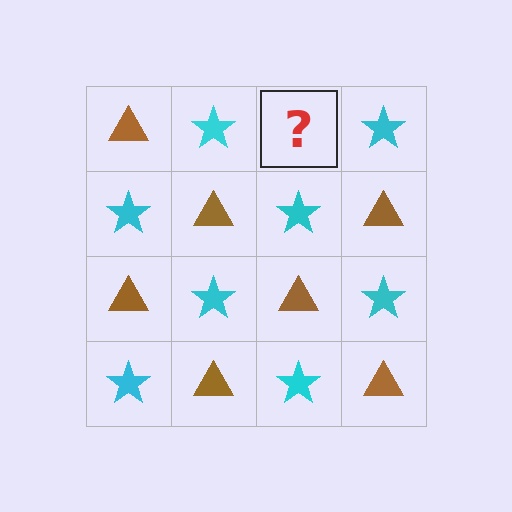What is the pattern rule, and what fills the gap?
The rule is that it alternates brown triangle and cyan star in a checkerboard pattern. The gap should be filled with a brown triangle.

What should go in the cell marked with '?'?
The missing cell should contain a brown triangle.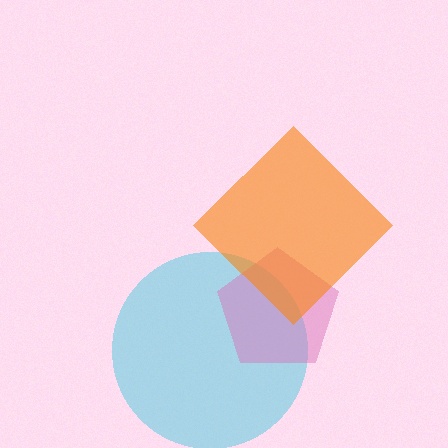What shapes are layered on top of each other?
The layered shapes are: a cyan circle, a pink pentagon, an orange diamond.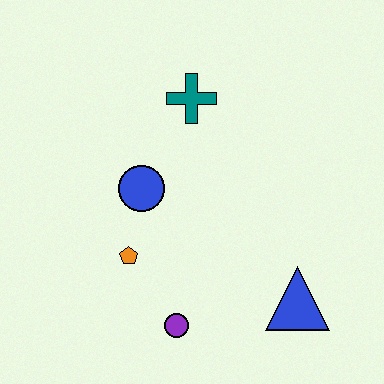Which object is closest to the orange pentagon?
The blue circle is closest to the orange pentagon.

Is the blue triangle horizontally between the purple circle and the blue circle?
No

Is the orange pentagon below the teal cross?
Yes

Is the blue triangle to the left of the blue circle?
No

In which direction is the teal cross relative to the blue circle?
The teal cross is above the blue circle.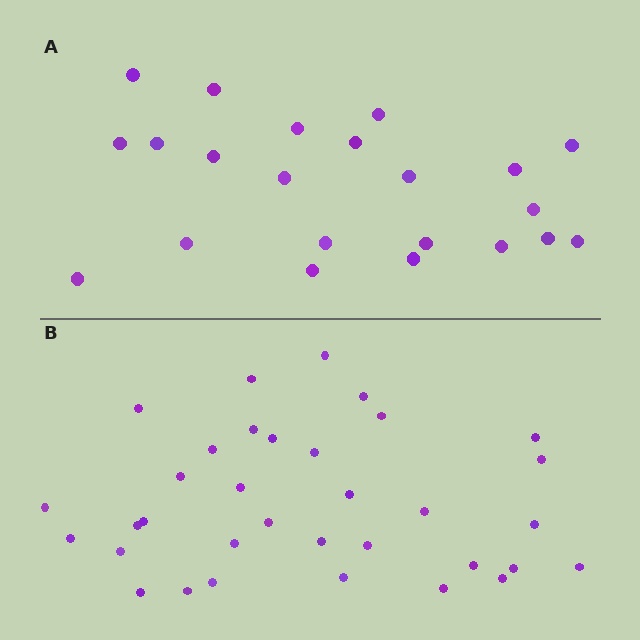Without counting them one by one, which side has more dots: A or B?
Region B (the bottom region) has more dots.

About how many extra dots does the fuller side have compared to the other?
Region B has roughly 12 or so more dots than region A.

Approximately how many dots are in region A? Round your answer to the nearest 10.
About 20 dots. (The exact count is 22, which rounds to 20.)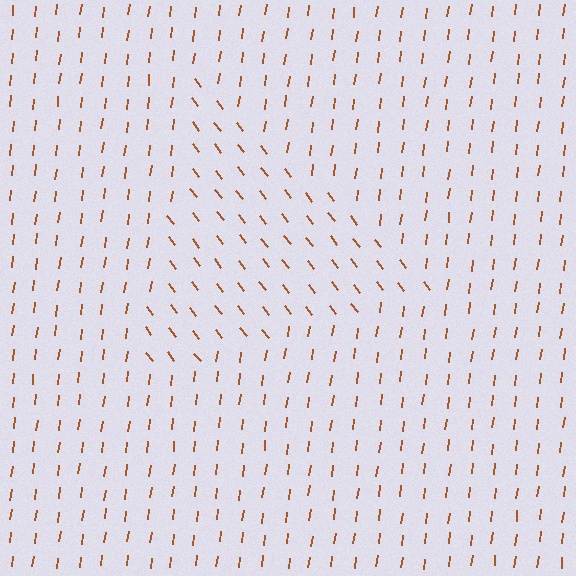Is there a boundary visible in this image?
Yes, there is a texture boundary formed by a change in line orientation.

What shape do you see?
I see a triangle.